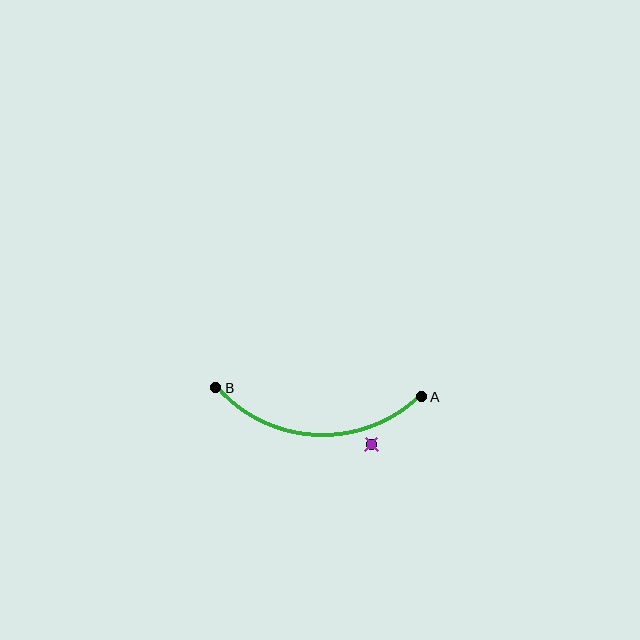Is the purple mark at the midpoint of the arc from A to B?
No — the purple mark does not lie on the arc at all. It sits slightly outside the curve.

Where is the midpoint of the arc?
The arc midpoint is the point on the curve farthest from the straight line joining A and B. It sits below that line.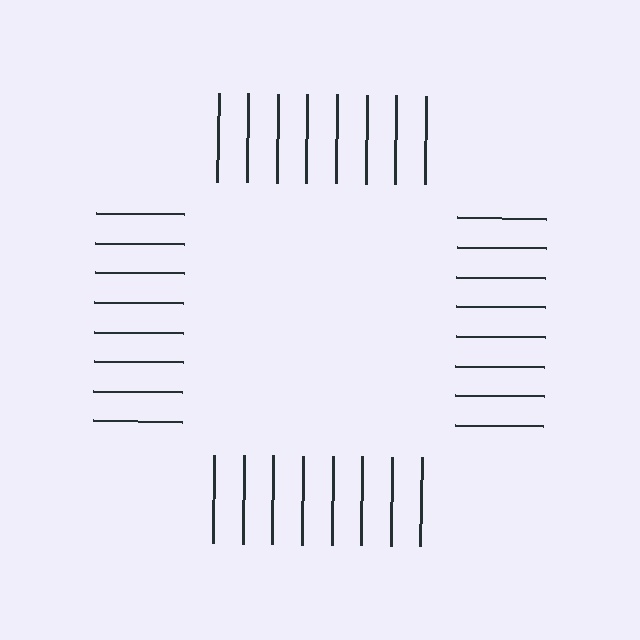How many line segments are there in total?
32 — 8 along each of the 4 edges.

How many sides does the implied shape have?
4 sides — the line-ends trace a square.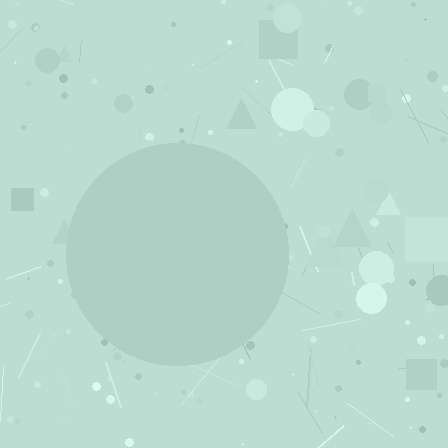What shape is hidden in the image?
A circle is hidden in the image.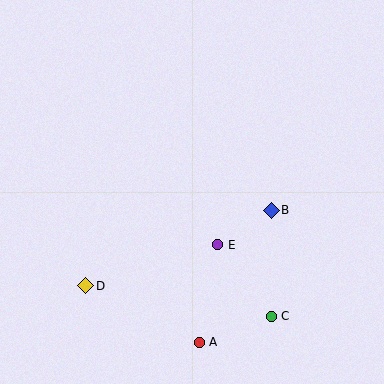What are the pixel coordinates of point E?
Point E is at (218, 245).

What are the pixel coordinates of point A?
Point A is at (199, 342).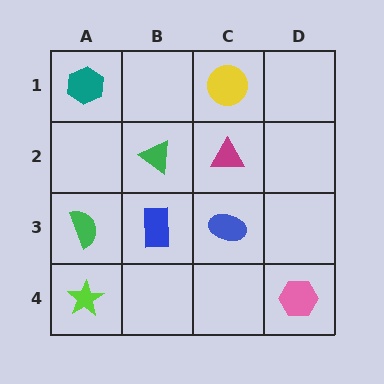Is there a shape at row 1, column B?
No, that cell is empty.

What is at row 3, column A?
A green semicircle.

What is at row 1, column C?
A yellow circle.